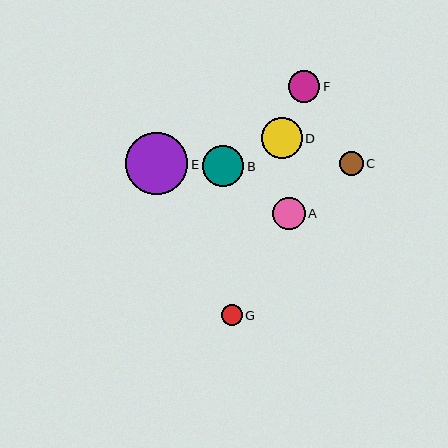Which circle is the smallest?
Circle G is the smallest with a size of approximately 21 pixels.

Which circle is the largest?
Circle E is the largest with a size of approximately 62 pixels.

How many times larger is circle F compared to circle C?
Circle F is approximately 1.3 times the size of circle C.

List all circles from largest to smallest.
From largest to smallest: E, B, D, A, F, C, G.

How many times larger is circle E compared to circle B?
Circle E is approximately 1.5 times the size of circle B.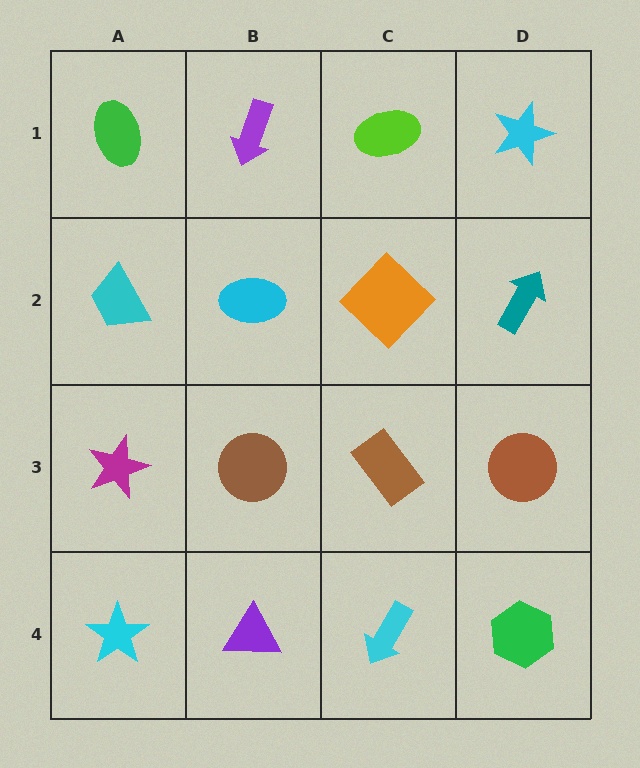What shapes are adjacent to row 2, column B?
A purple arrow (row 1, column B), a brown circle (row 3, column B), a cyan trapezoid (row 2, column A), an orange diamond (row 2, column C).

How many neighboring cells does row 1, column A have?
2.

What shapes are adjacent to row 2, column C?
A lime ellipse (row 1, column C), a brown rectangle (row 3, column C), a cyan ellipse (row 2, column B), a teal arrow (row 2, column D).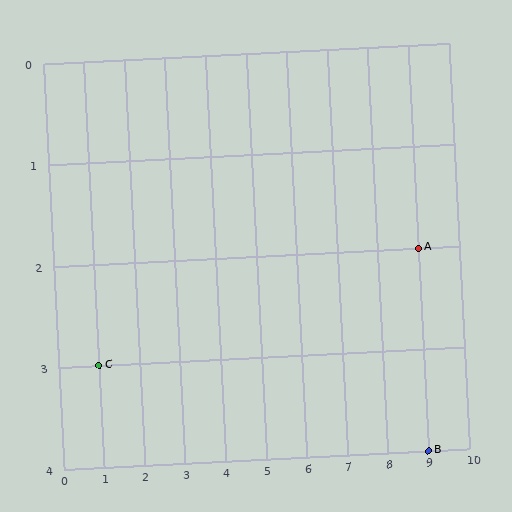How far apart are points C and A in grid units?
Points C and A are 8 columns and 1 row apart (about 8.1 grid units diagonally).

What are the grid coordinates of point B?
Point B is at grid coordinates (9, 4).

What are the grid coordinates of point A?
Point A is at grid coordinates (9, 2).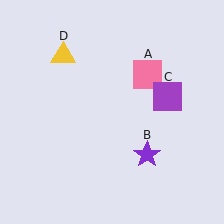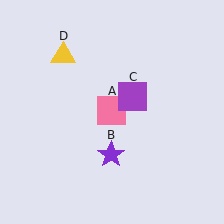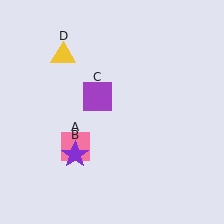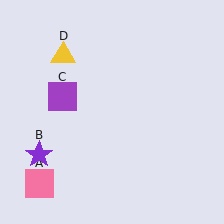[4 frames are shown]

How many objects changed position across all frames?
3 objects changed position: pink square (object A), purple star (object B), purple square (object C).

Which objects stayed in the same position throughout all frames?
Yellow triangle (object D) remained stationary.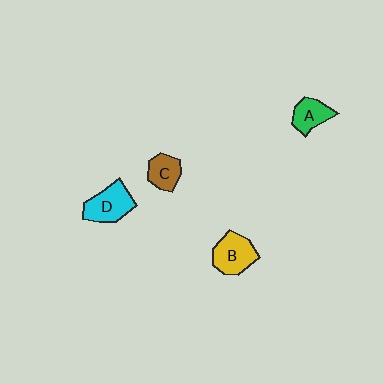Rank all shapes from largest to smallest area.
From largest to smallest: D (cyan), B (yellow), C (brown), A (green).